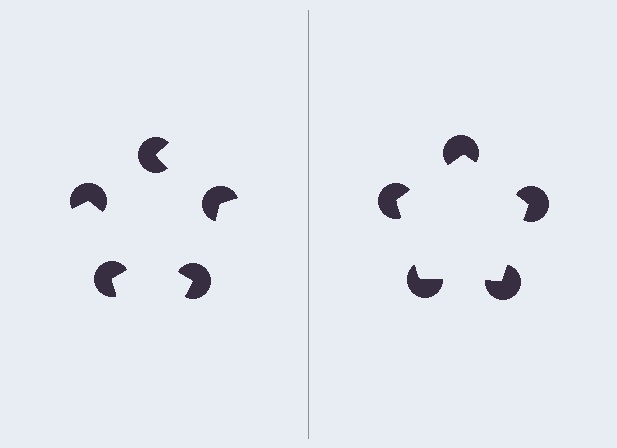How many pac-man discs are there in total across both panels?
10 — 5 on each side.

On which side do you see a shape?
An illusory pentagon appears on the right side. On the left side the wedge cuts are rotated, so no coherent shape forms.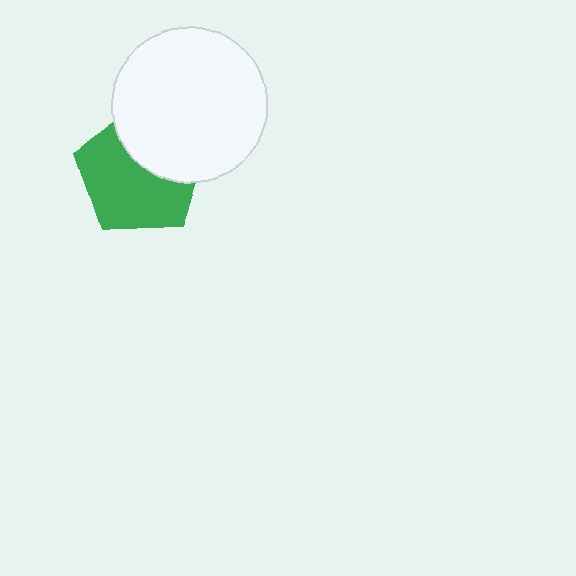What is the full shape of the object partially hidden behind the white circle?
The partially hidden object is a green pentagon.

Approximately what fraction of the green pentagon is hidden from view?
Roughly 37% of the green pentagon is hidden behind the white circle.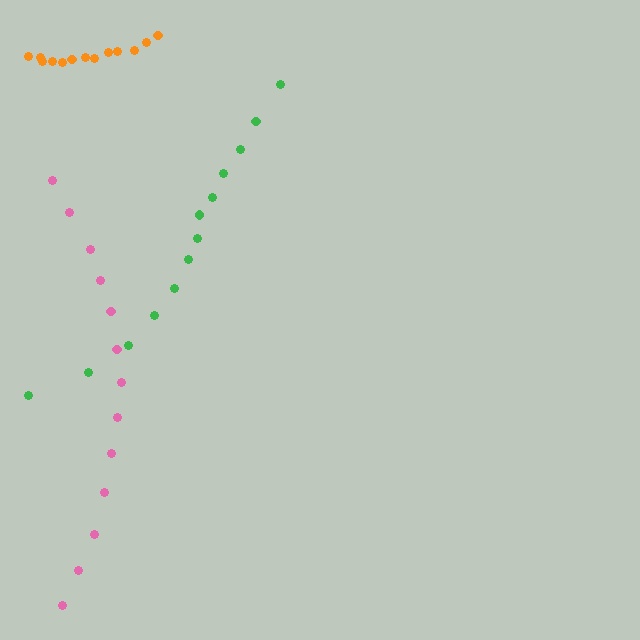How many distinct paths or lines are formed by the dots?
There are 3 distinct paths.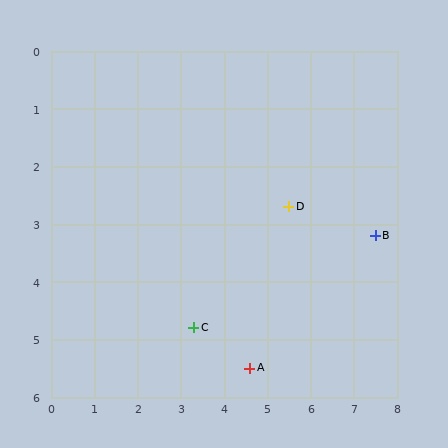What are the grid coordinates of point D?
Point D is at approximately (5.5, 2.7).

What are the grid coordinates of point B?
Point B is at approximately (7.5, 3.2).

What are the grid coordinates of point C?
Point C is at approximately (3.3, 4.8).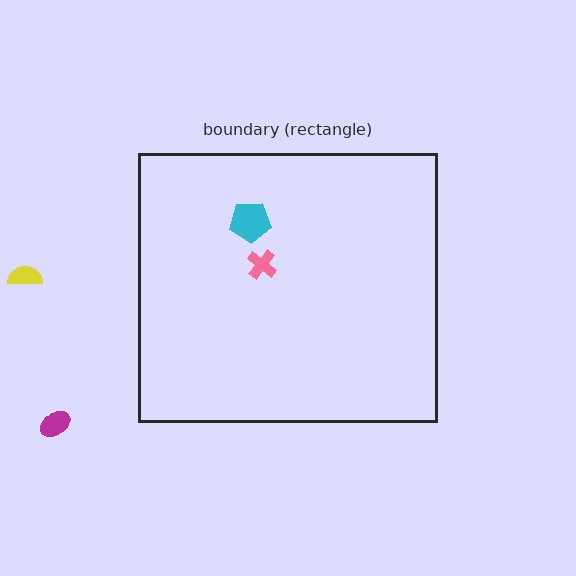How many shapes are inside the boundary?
2 inside, 2 outside.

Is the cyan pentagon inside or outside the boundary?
Inside.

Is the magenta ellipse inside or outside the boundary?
Outside.